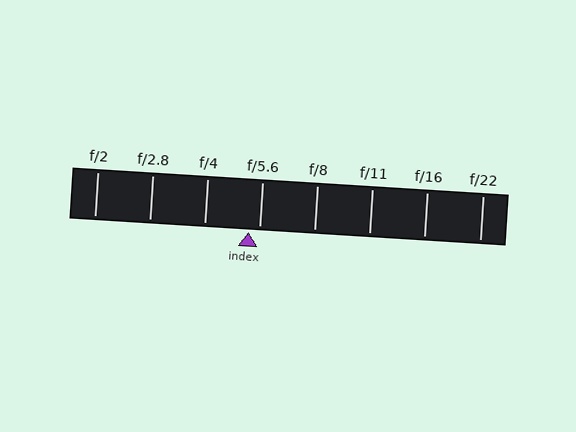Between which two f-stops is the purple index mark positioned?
The index mark is between f/4 and f/5.6.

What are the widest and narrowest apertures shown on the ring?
The widest aperture shown is f/2 and the narrowest is f/22.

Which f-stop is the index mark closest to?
The index mark is closest to f/5.6.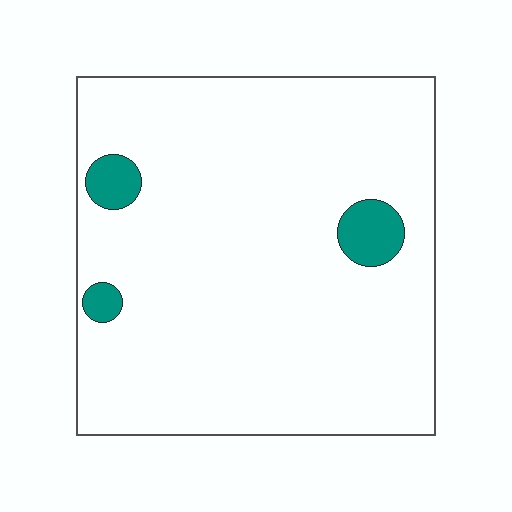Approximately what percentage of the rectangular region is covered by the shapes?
Approximately 5%.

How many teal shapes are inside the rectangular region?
3.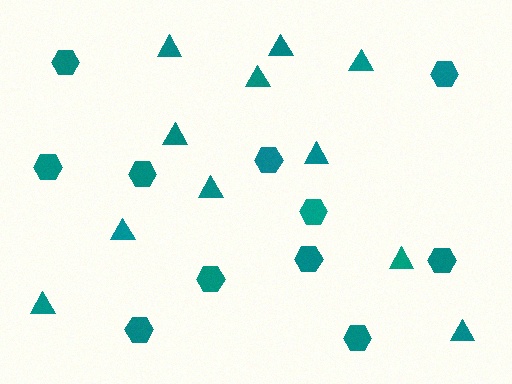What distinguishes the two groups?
There are 2 groups: one group of triangles (11) and one group of hexagons (11).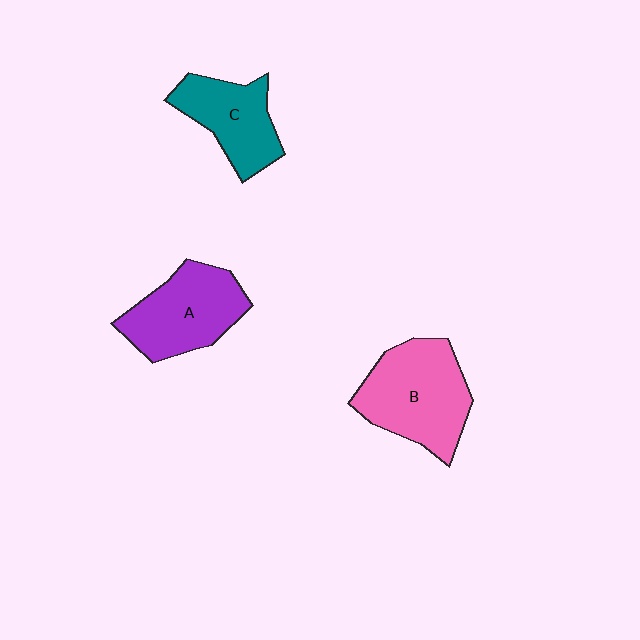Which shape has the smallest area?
Shape C (teal).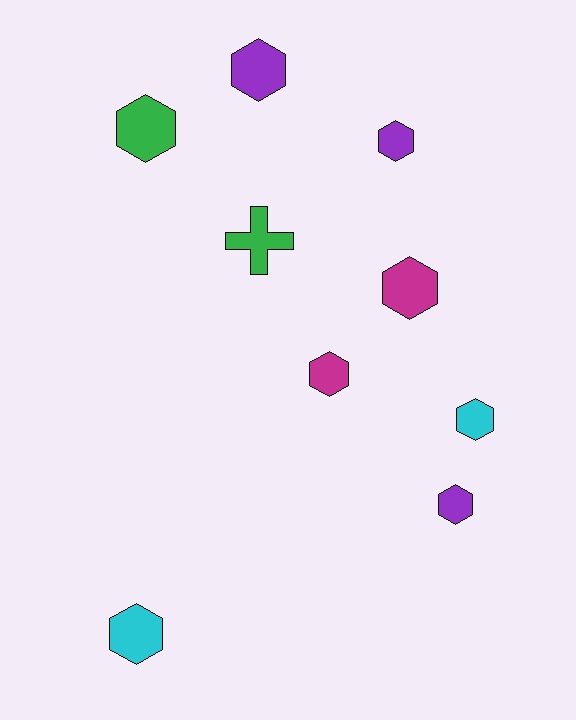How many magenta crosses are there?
There are no magenta crosses.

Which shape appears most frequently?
Hexagon, with 8 objects.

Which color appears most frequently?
Purple, with 3 objects.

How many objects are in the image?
There are 9 objects.